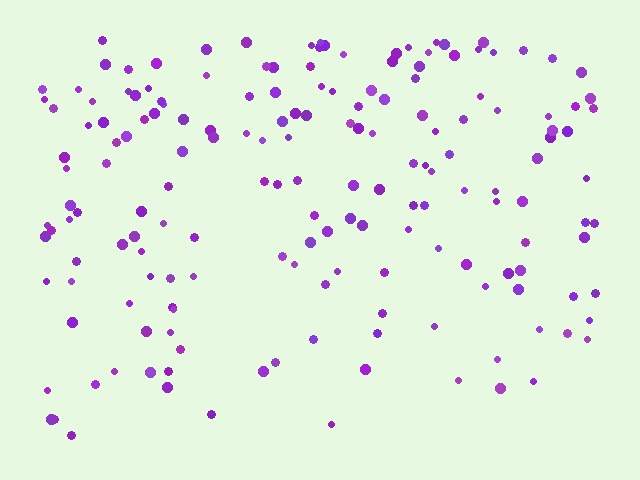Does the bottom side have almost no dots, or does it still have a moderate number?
Still a moderate number, just noticeably fewer than the top.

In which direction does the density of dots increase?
From bottom to top, with the top side densest.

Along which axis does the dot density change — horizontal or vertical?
Vertical.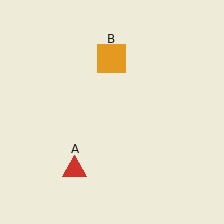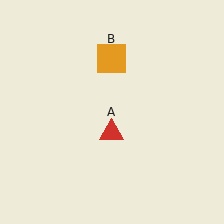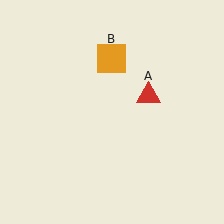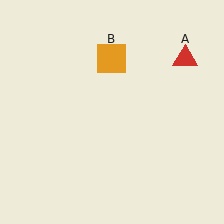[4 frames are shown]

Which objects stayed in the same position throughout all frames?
Orange square (object B) remained stationary.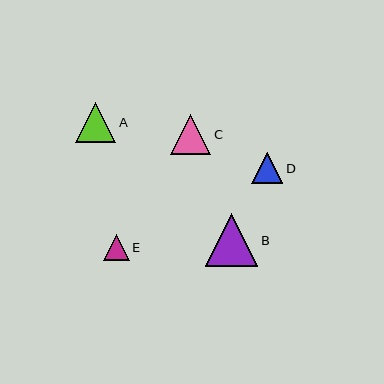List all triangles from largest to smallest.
From largest to smallest: B, C, A, D, E.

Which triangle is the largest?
Triangle B is the largest with a size of approximately 53 pixels.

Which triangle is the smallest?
Triangle E is the smallest with a size of approximately 25 pixels.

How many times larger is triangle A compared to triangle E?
Triangle A is approximately 1.6 times the size of triangle E.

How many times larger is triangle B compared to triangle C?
Triangle B is approximately 1.3 times the size of triangle C.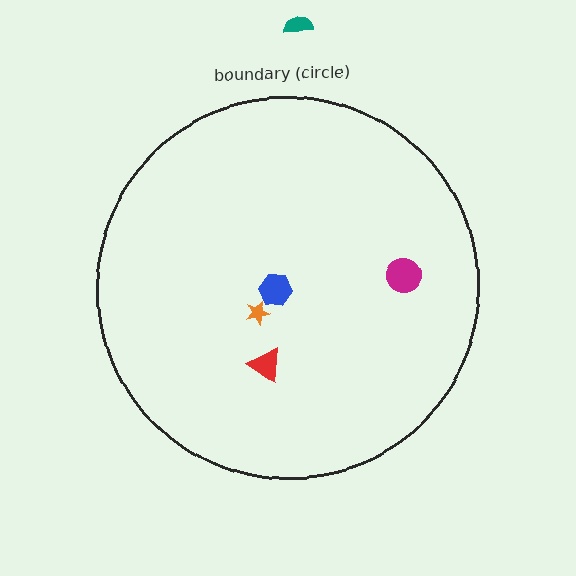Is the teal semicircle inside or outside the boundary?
Outside.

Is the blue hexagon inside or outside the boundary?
Inside.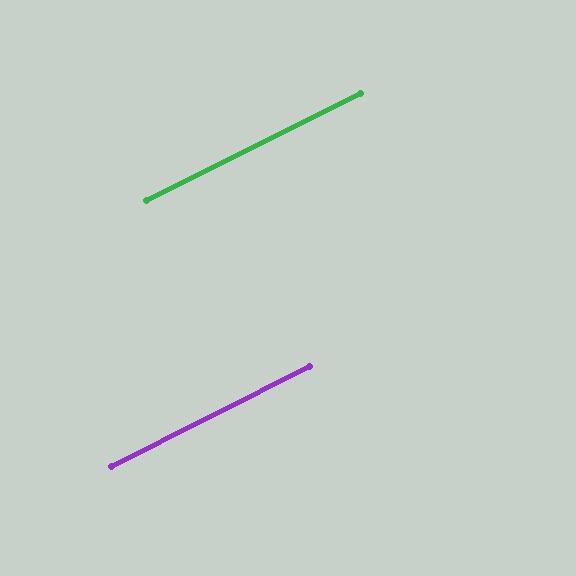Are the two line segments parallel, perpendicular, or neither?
Parallel — their directions differ by only 0.2°.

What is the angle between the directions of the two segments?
Approximately 0 degrees.